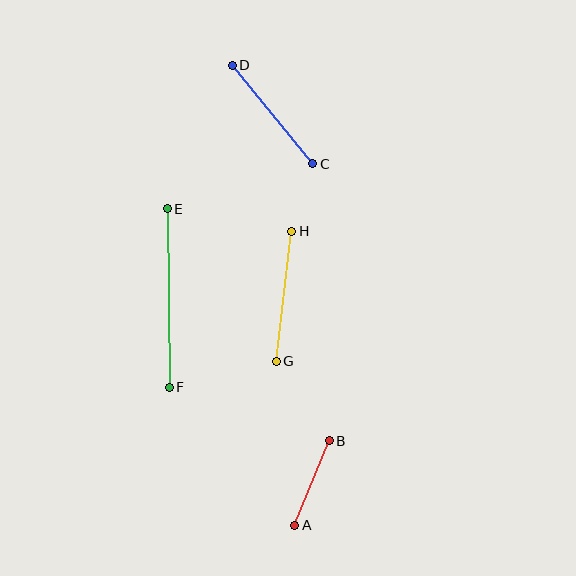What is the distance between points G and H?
The distance is approximately 131 pixels.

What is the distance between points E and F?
The distance is approximately 179 pixels.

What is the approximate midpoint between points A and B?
The midpoint is at approximately (312, 483) pixels.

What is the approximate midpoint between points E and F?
The midpoint is at approximately (168, 298) pixels.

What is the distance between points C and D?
The distance is approximately 127 pixels.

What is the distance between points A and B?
The distance is approximately 91 pixels.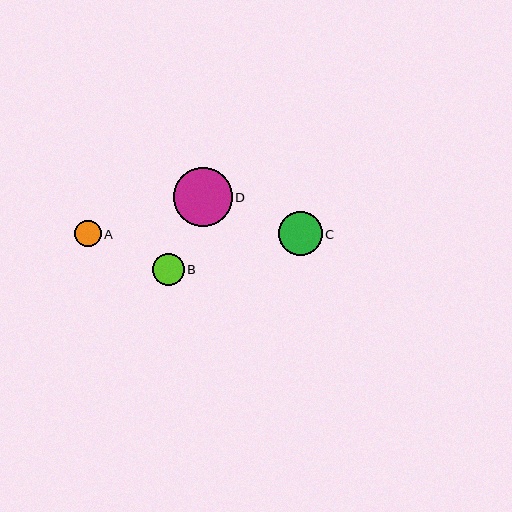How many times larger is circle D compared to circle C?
Circle D is approximately 1.3 times the size of circle C.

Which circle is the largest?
Circle D is the largest with a size of approximately 59 pixels.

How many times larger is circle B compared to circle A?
Circle B is approximately 1.2 times the size of circle A.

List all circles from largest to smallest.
From largest to smallest: D, C, B, A.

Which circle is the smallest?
Circle A is the smallest with a size of approximately 26 pixels.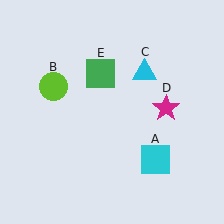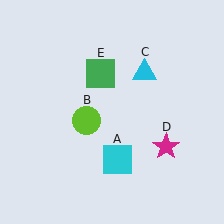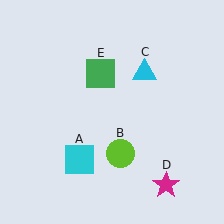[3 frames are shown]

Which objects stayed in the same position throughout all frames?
Cyan triangle (object C) and green square (object E) remained stationary.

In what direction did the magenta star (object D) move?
The magenta star (object D) moved down.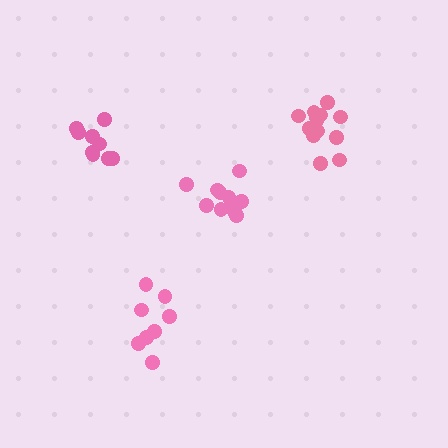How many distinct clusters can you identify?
There are 4 distinct clusters.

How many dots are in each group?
Group 1: 9 dots, Group 2: 8 dots, Group 3: 14 dots, Group 4: 11 dots (42 total).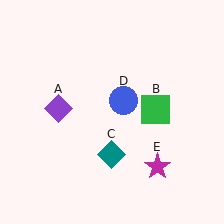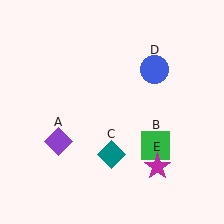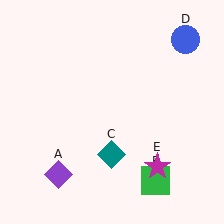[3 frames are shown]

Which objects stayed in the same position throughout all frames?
Teal diamond (object C) and magenta star (object E) remained stationary.